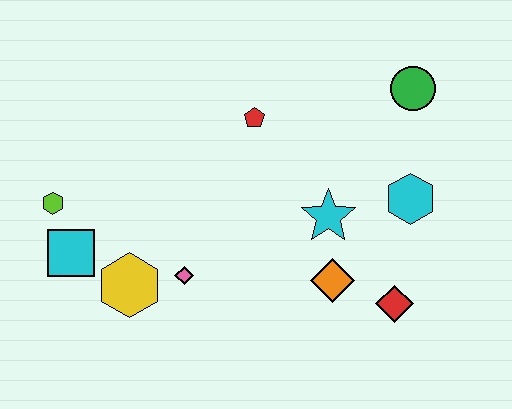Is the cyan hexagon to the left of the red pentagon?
No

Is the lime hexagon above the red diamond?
Yes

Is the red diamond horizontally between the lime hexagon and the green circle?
Yes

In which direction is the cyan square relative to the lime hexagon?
The cyan square is below the lime hexagon.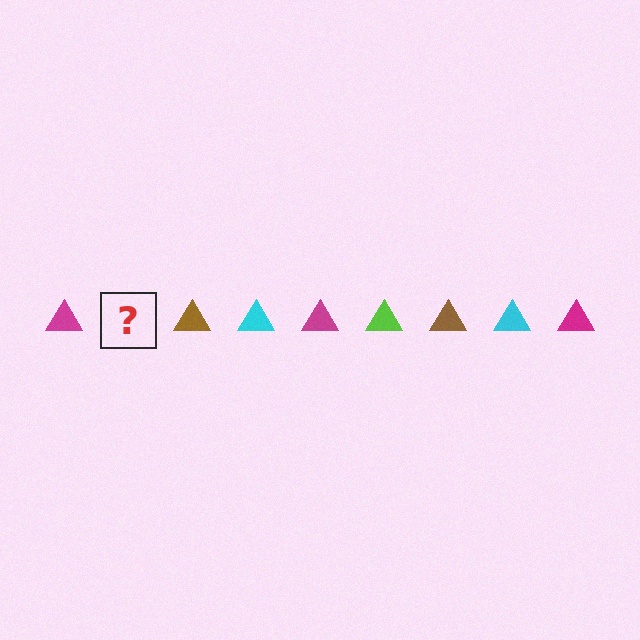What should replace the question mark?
The question mark should be replaced with a lime triangle.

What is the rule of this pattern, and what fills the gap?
The rule is that the pattern cycles through magenta, lime, brown, cyan triangles. The gap should be filled with a lime triangle.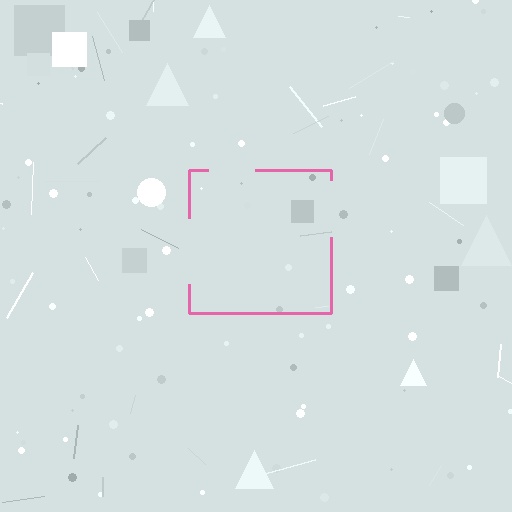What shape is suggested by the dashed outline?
The dashed outline suggests a square.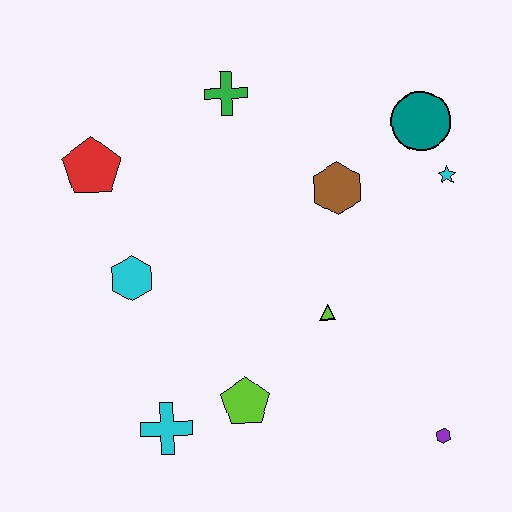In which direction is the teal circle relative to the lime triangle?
The teal circle is above the lime triangle.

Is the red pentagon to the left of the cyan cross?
Yes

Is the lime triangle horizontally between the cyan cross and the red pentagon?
No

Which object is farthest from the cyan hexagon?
The purple hexagon is farthest from the cyan hexagon.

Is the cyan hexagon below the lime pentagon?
No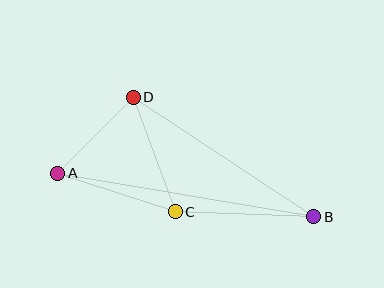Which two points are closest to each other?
Points A and D are closest to each other.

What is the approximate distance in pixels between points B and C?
The distance between B and C is approximately 139 pixels.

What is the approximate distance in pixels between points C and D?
The distance between C and D is approximately 122 pixels.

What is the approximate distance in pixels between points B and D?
The distance between B and D is approximately 217 pixels.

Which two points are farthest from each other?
Points A and B are farthest from each other.